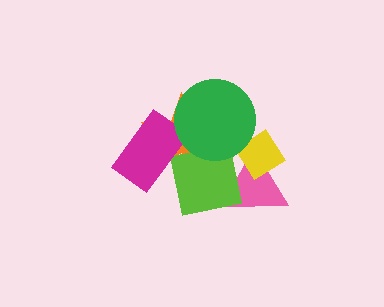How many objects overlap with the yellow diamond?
3 objects overlap with the yellow diamond.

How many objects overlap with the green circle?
3 objects overlap with the green circle.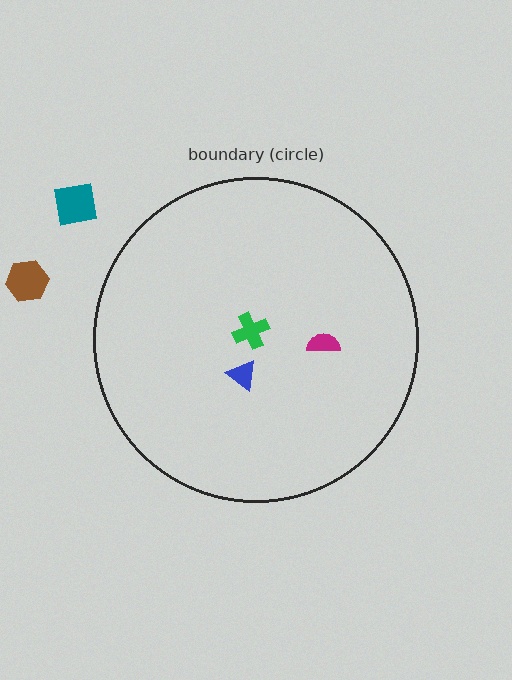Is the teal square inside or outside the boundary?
Outside.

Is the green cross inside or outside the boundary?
Inside.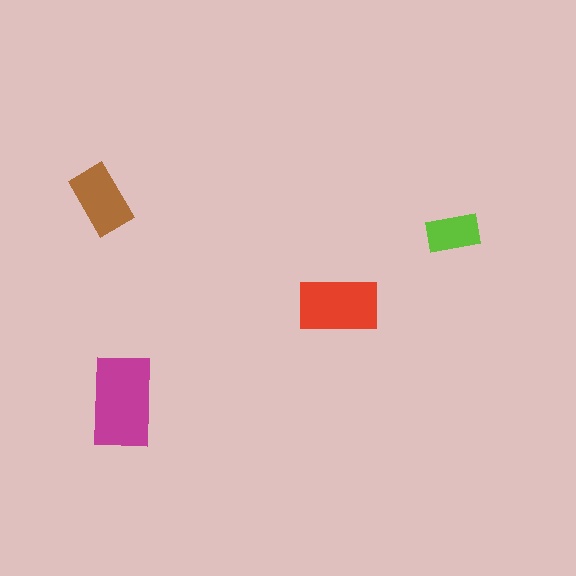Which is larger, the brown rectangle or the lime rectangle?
The brown one.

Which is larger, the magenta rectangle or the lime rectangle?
The magenta one.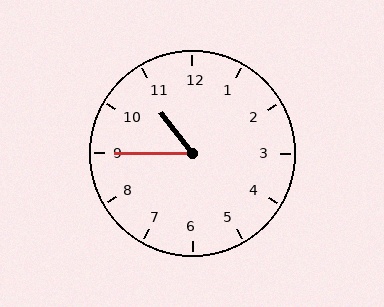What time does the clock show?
10:45.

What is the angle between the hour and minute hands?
Approximately 52 degrees.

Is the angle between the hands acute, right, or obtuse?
It is acute.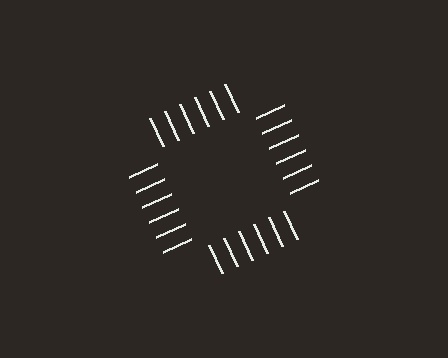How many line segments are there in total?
24 — 6 along each of the 4 edges.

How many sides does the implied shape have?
4 sides — the line-ends trace a square.